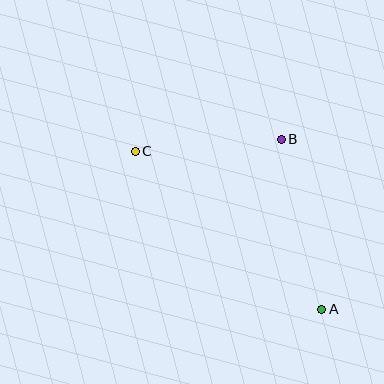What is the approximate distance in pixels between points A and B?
The distance between A and B is approximately 175 pixels.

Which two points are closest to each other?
Points B and C are closest to each other.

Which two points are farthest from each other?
Points A and C are farthest from each other.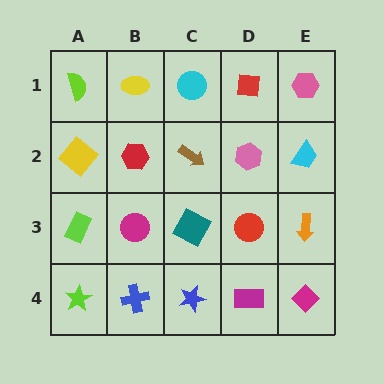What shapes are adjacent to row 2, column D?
A red square (row 1, column D), a red circle (row 3, column D), a brown arrow (row 2, column C), a cyan trapezoid (row 2, column E).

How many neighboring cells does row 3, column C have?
4.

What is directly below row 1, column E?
A cyan trapezoid.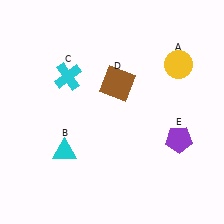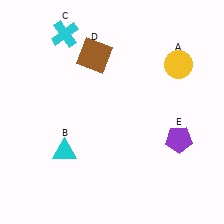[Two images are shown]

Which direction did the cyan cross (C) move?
The cyan cross (C) moved up.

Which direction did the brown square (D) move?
The brown square (D) moved up.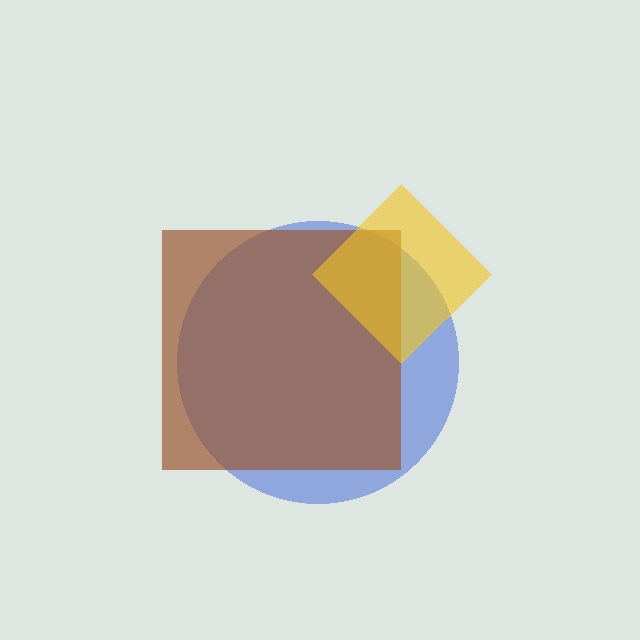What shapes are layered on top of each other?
The layered shapes are: a blue circle, a brown square, a yellow diamond.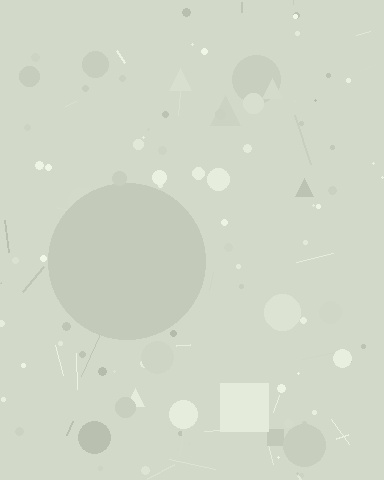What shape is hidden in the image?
A circle is hidden in the image.